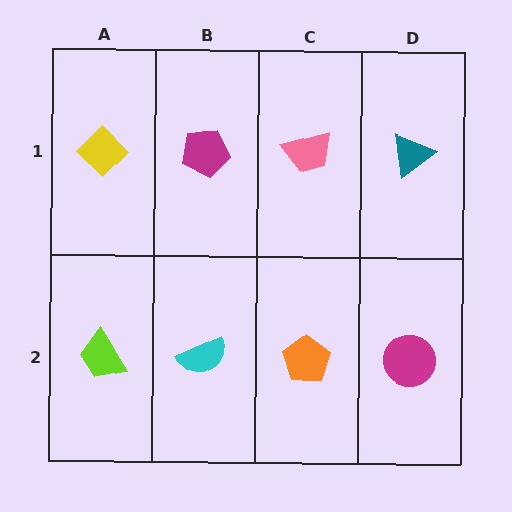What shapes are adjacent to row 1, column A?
A lime trapezoid (row 2, column A), a magenta pentagon (row 1, column B).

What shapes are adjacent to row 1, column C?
An orange pentagon (row 2, column C), a magenta pentagon (row 1, column B), a teal triangle (row 1, column D).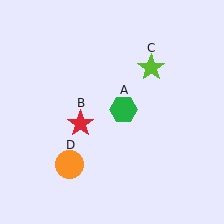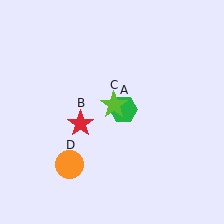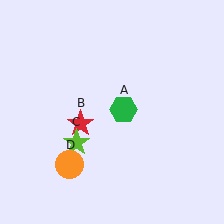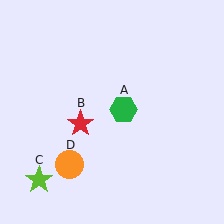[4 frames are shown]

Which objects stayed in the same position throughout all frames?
Green hexagon (object A) and red star (object B) and orange circle (object D) remained stationary.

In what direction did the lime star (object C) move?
The lime star (object C) moved down and to the left.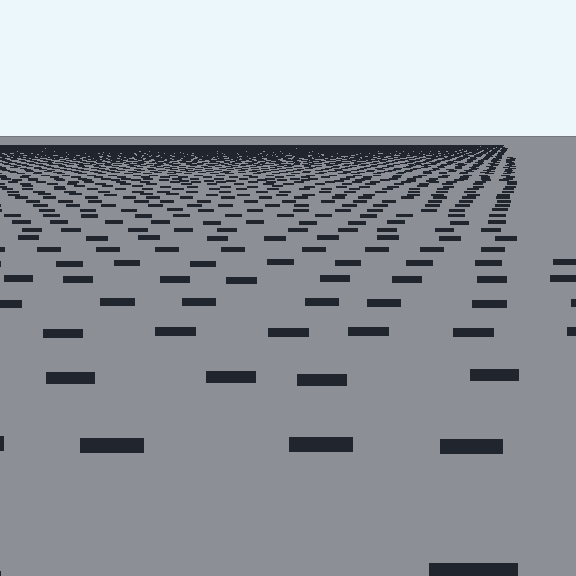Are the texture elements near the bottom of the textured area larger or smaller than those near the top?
Larger. Near the bottom, elements are closer to the viewer and appear at a bigger on-screen size.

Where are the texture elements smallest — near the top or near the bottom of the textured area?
Near the top.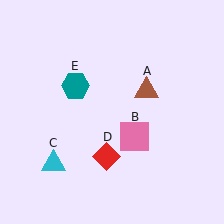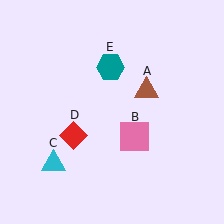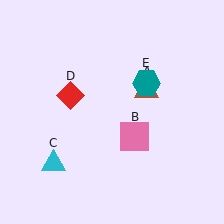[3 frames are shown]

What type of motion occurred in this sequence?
The red diamond (object D), teal hexagon (object E) rotated clockwise around the center of the scene.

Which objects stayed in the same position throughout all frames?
Brown triangle (object A) and pink square (object B) and cyan triangle (object C) remained stationary.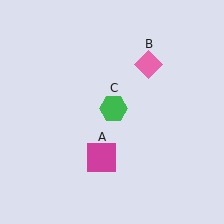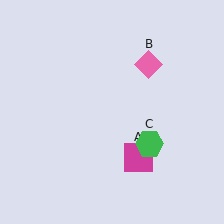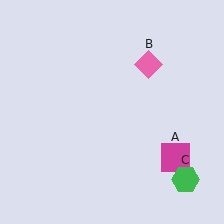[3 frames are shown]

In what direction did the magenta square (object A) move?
The magenta square (object A) moved right.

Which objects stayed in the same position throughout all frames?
Pink diamond (object B) remained stationary.